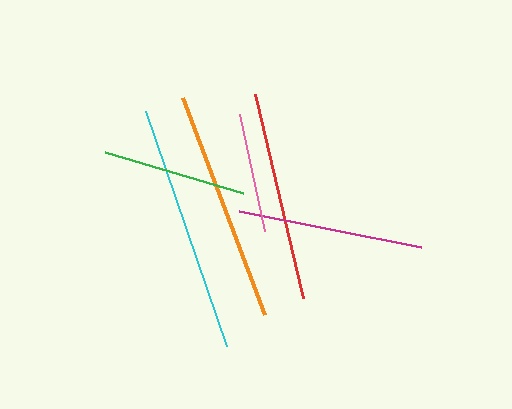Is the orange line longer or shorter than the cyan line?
The cyan line is longer than the orange line.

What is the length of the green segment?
The green segment is approximately 144 pixels long.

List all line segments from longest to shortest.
From longest to shortest: cyan, orange, red, magenta, green, pink.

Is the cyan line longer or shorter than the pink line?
The cyan line is longer than the pink line.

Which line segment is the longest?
The cyan line is the longest at approximately 248 pixels.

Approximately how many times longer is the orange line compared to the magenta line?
The orange line is approximately 1.2 times the length of the magenta line.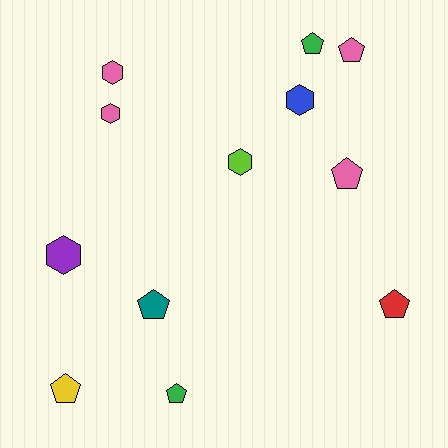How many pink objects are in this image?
There are 4 pink objects.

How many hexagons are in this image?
There are 5 hexagons.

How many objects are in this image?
There are 12 objects.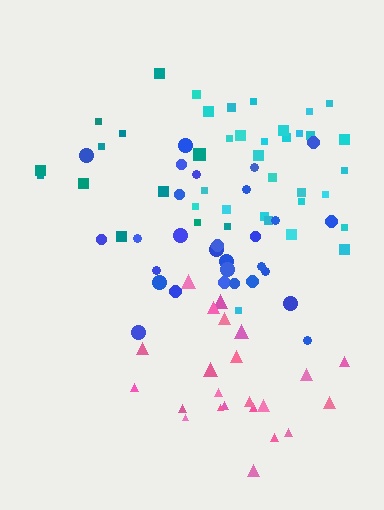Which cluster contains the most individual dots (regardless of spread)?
Cyan (29).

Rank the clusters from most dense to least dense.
cyan, pink, blue, teal.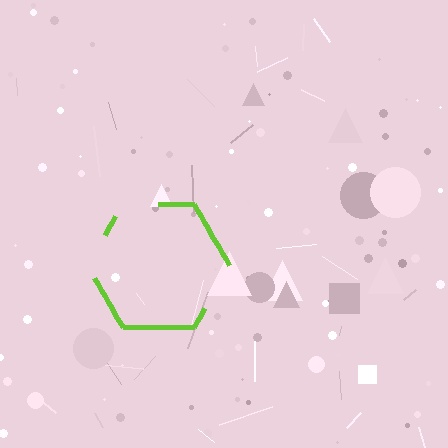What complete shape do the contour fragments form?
The contour fragments form a hexagon.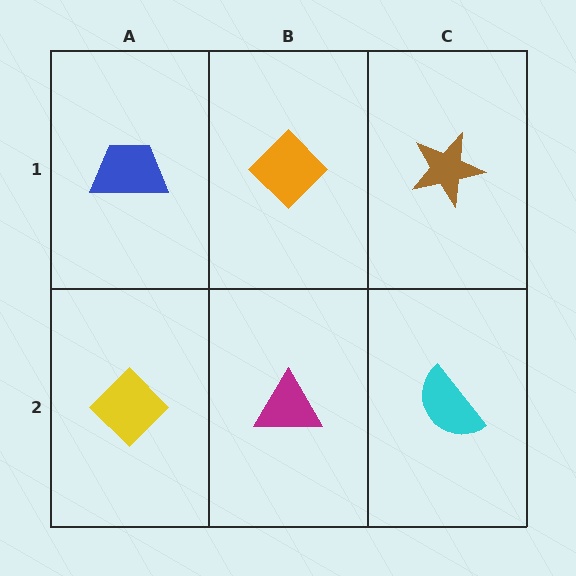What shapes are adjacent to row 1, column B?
A magenta triangle (row 2, column B), a blue trapezoid (row 1, column A), a brown star (row 1, column C).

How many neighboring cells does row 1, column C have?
2.